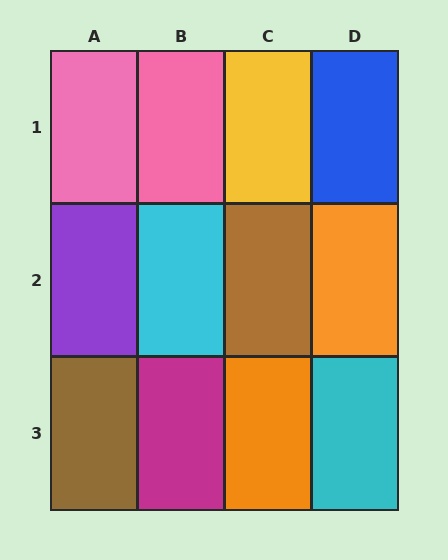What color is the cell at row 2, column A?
Purple.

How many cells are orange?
2 cells are orange.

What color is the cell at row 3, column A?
Brown.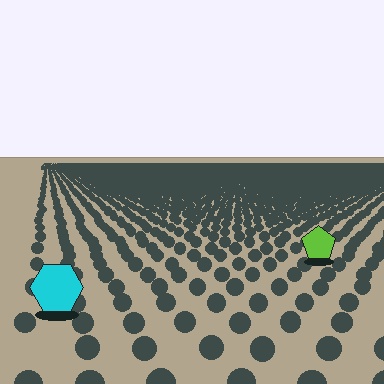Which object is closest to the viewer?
The cyan hexagon is closest. The texture marks near it are larger and more spread out.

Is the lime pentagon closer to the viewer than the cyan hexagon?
No. The cyan hexagon is closer — you can tell from the texture gradient: the ground texture is coarser near it.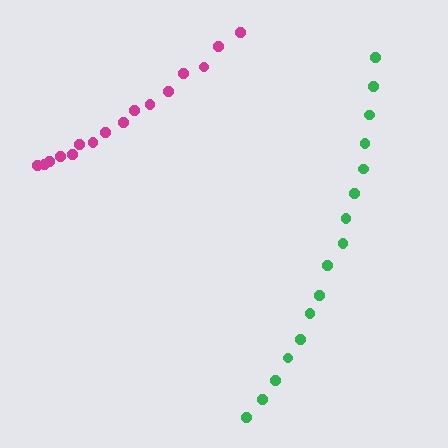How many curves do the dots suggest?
There are 2 distinct paths.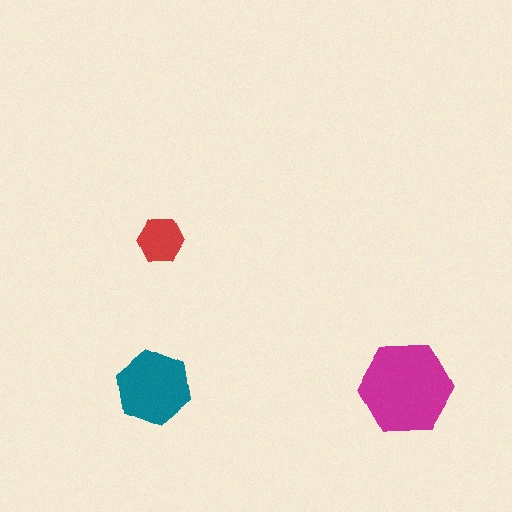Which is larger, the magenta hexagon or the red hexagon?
The magenta one.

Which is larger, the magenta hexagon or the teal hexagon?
The magenta one.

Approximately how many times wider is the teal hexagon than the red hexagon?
About 1.5 times wider.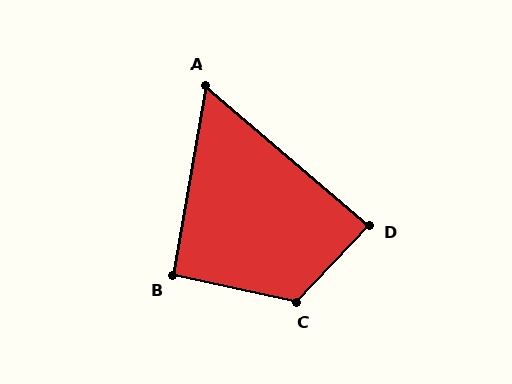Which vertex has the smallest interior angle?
A, at approximately 59 degrees.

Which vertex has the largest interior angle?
C, at approximately 121 degrees.